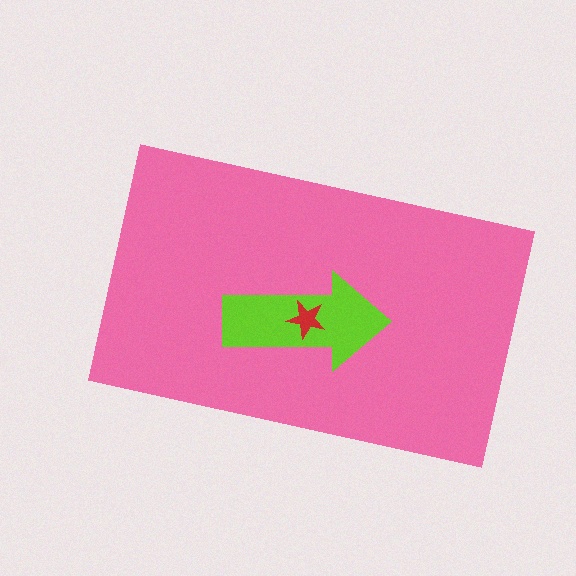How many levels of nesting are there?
3.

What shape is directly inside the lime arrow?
The red star.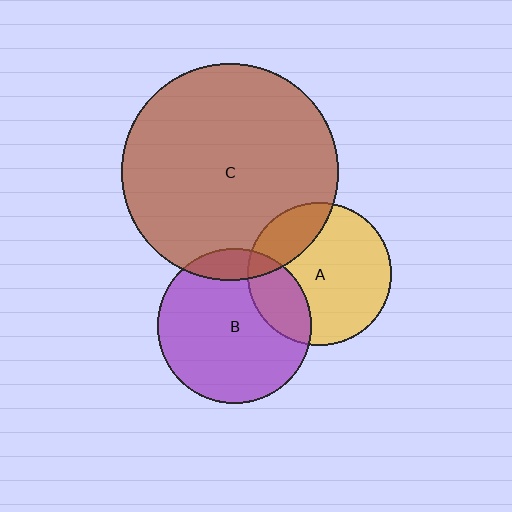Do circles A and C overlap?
Yes.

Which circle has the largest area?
Circle C (brown).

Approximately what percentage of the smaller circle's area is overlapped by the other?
Approximately 20%.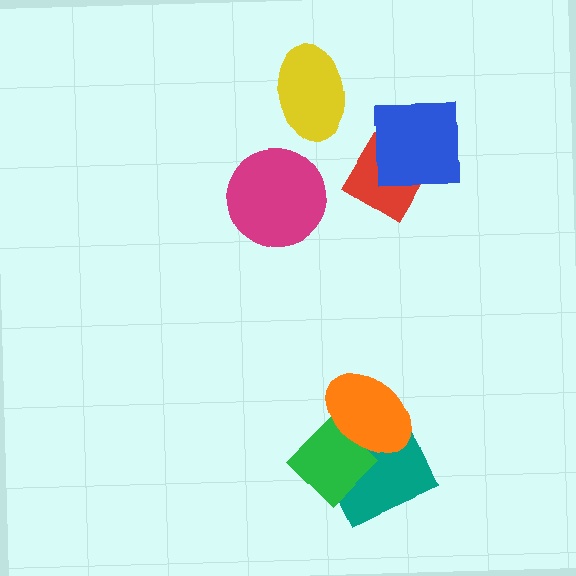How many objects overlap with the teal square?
2 objects overlap with the teal square.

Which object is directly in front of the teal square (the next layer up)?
The green diamond is directly in front of the teal square.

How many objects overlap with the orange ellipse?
2 objects overlap with the orange ellipse.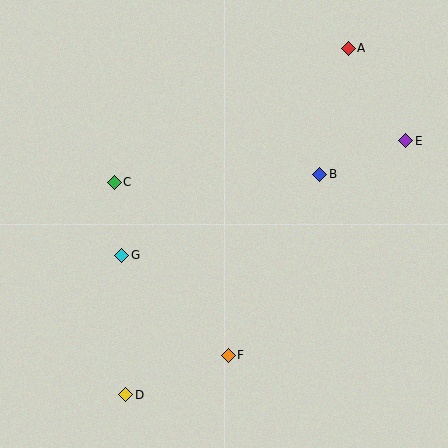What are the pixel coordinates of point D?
Point D is at (126, 395).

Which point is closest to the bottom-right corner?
Point F is closest to the bottom-right corner.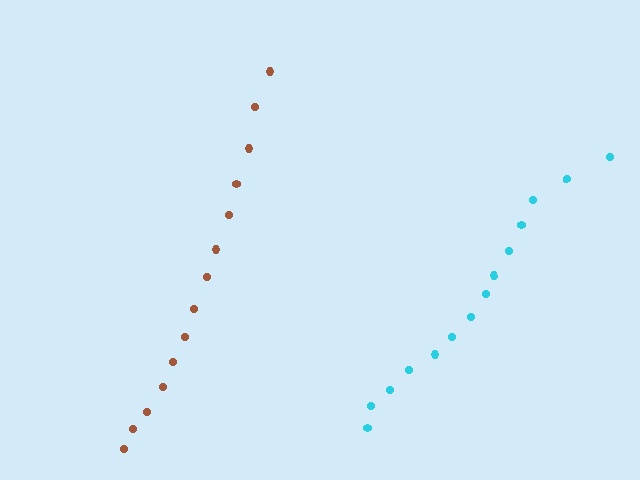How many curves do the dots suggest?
There are 2 distinct paths.